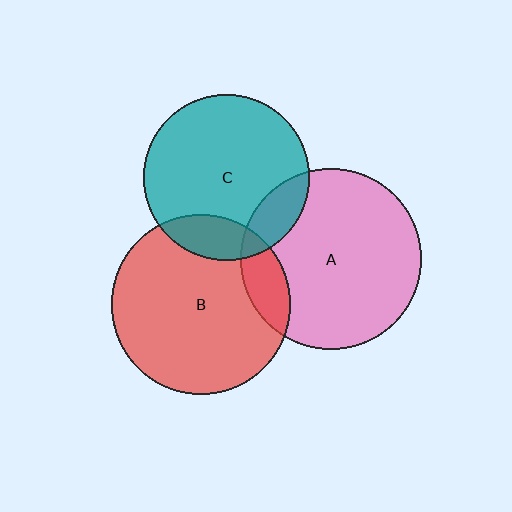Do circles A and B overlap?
Yes.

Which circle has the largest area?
Circle A (pink).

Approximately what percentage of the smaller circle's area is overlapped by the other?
Approximately 15%.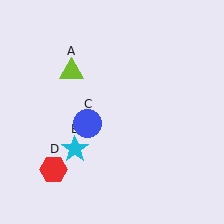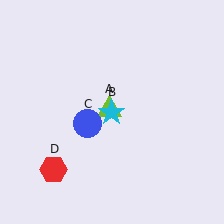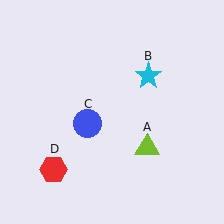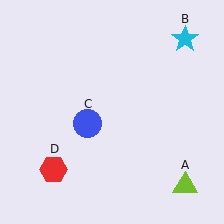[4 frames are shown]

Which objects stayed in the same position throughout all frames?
Blue circle (object C) and red hexagon (object D) remained stationary.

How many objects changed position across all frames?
2 objects changed position: lime triangle (object A), cyan star (object B).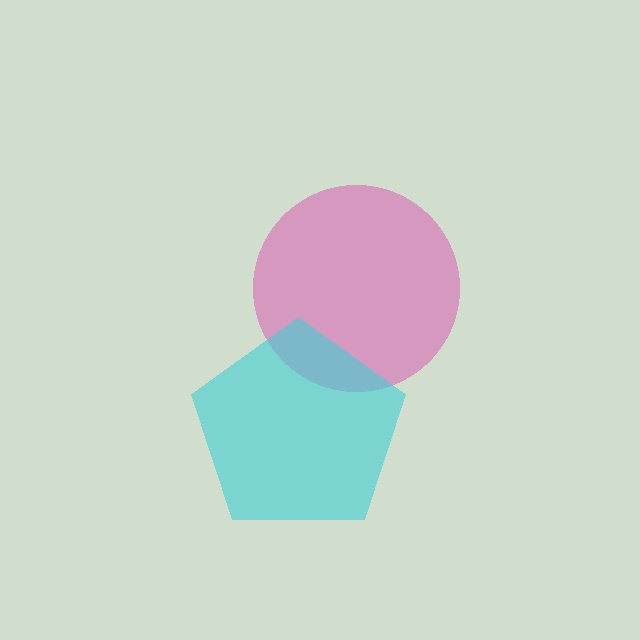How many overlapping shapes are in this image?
There are 2 overlapping shapes in the image.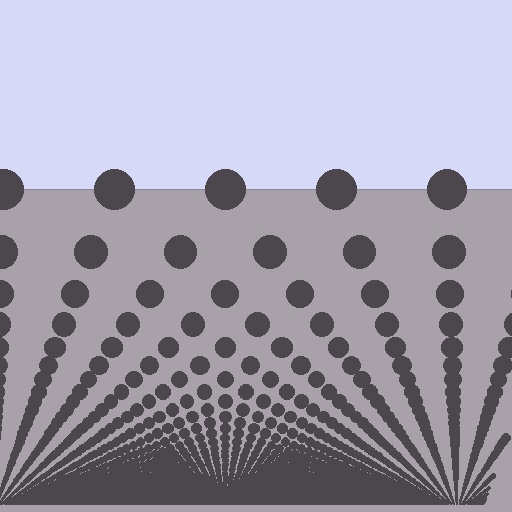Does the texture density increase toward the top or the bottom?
Density increases toward the bottom.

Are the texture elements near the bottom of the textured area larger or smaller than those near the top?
Smaller. The gradient is inverted — elements near the bottom are smaller and denser.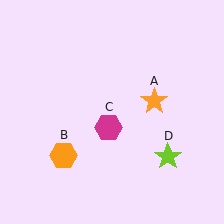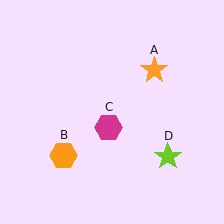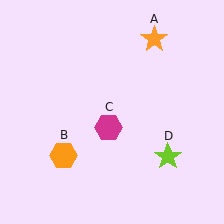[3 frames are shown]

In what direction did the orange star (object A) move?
The orange star (object A) moved up.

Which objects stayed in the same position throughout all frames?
Orange hexagon (object B) and magenta hexagon (object C) and lime star (object D) remained stationary.